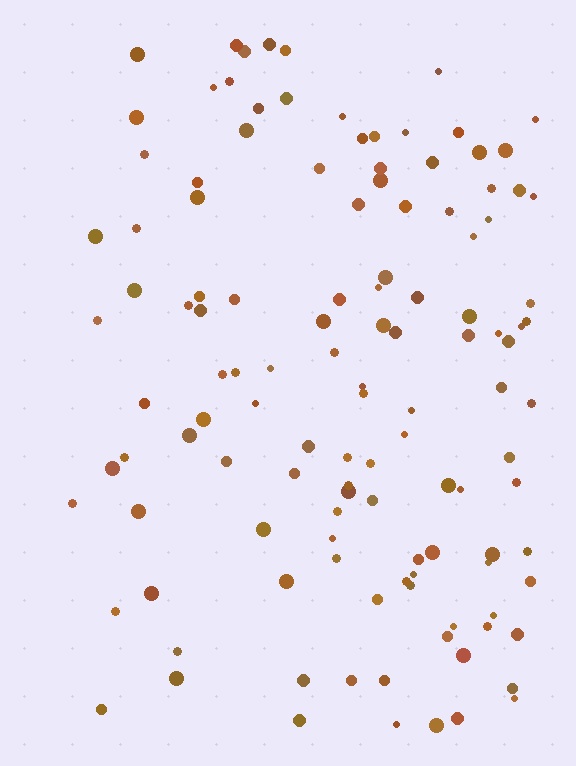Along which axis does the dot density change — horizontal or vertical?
Horizontal.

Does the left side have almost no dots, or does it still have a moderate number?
Still a moderate number, just noticeably fewer than the right.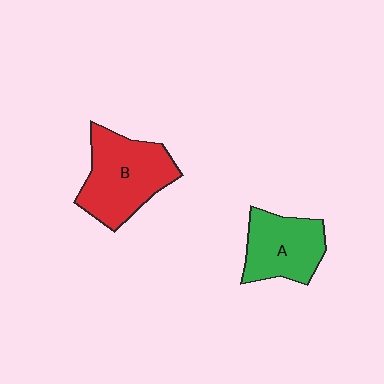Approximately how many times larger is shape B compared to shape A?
Approximately 1.3 times.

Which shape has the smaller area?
Shape A (green).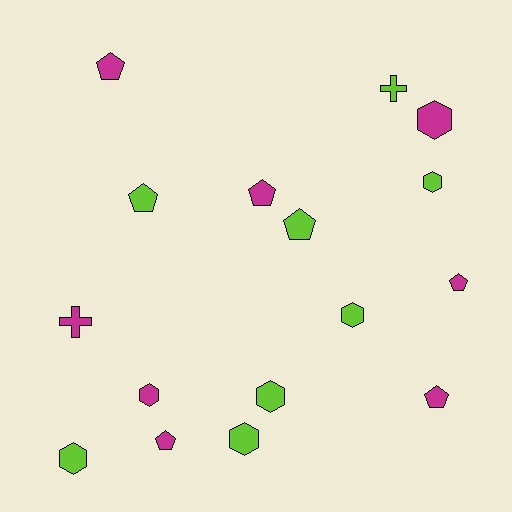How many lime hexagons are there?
There are 5 lime hexagons.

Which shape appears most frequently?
Pentagon, with 7 objects.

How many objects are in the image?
There are 16 objects.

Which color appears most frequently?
Magenta, with 8 objects.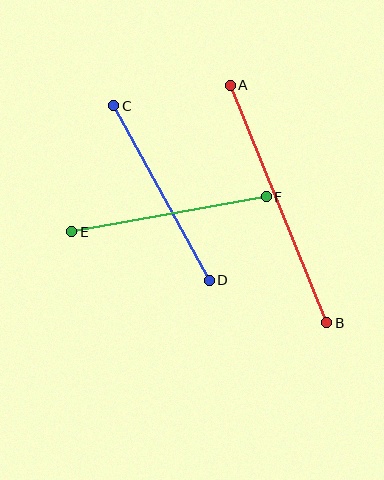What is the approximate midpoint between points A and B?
The midpoint is at approximately (279, 204) pixels.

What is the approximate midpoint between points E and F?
The midpoint is at approximately (169, 214) pixels.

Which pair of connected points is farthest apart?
Points A and B are farthest apart.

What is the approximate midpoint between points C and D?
The midpoint is at approximately (162, 193) pixels.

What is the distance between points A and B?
The distance is approximately 256 pixels.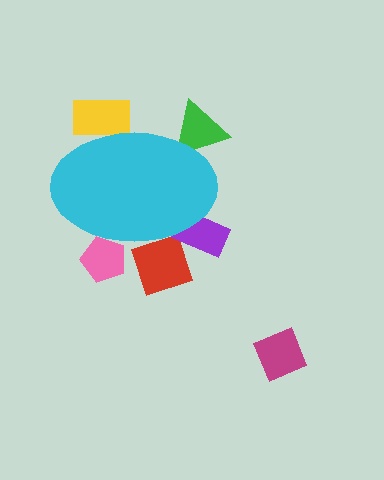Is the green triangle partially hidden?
Yes, the green triangle is partially hidden behind the cyan ellipse.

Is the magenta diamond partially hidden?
No, the magenta diamond is fully visible.